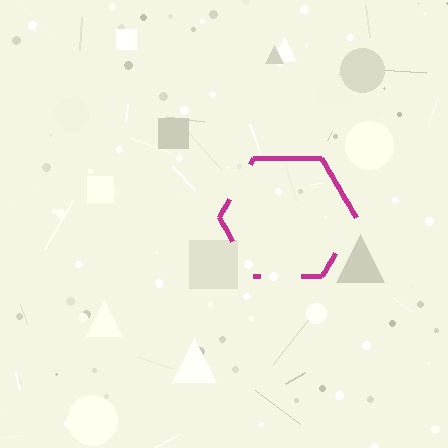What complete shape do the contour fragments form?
The contour fragments form a hexagon.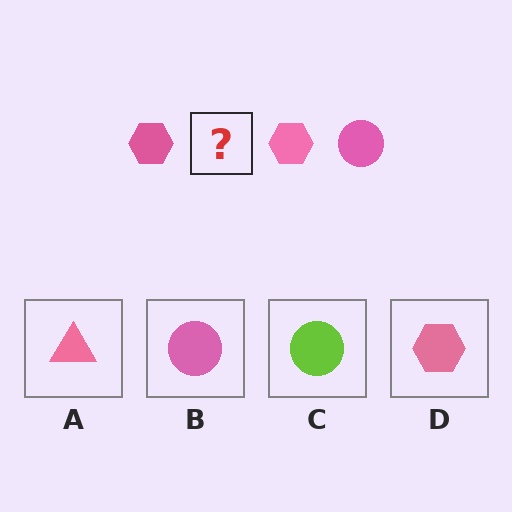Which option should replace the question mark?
Option B.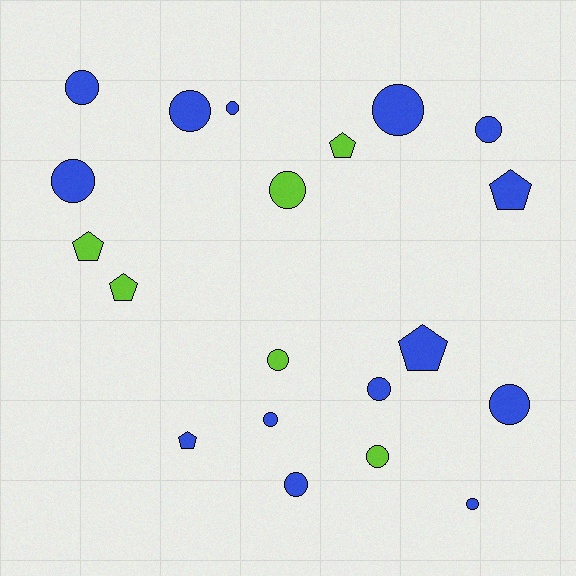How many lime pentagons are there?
There are 3 lime pentagons.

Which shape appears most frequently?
Circle, with 14 objects.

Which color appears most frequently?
Blue, with 14 objects.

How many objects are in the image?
There are 20 objects.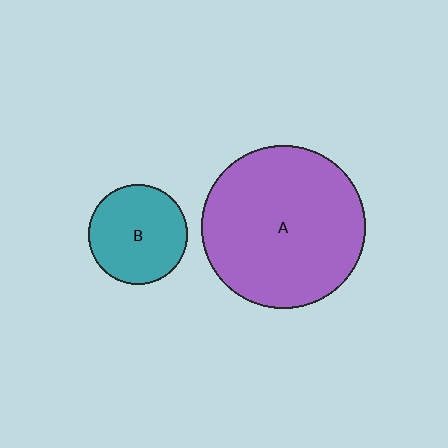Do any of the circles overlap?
No, none of the circles overlap.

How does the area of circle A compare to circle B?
Approximately 2.7 times.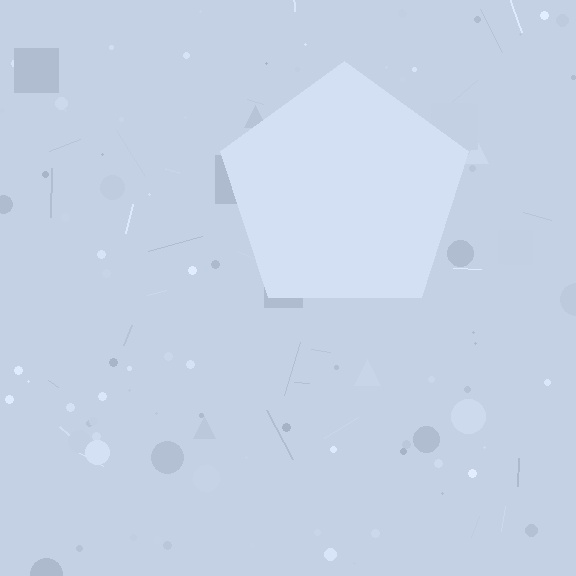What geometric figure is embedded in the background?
A pentagon is embedded in the background.